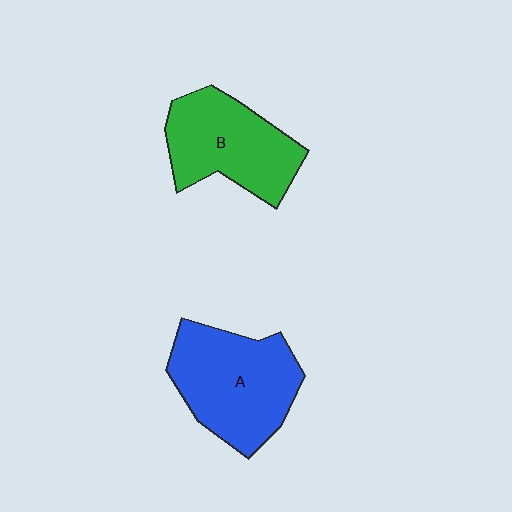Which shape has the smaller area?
Shape B (green).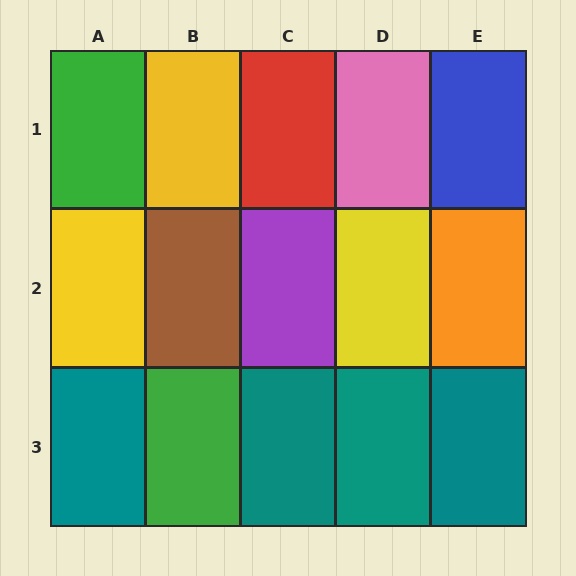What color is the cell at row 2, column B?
Brown.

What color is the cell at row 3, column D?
Teal.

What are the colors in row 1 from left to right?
Green, yellow, red, pink, blue.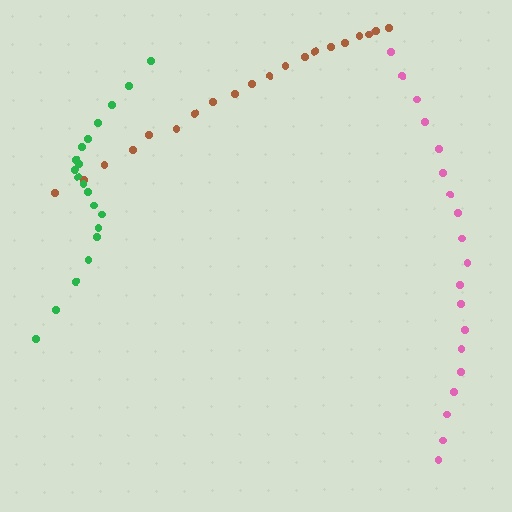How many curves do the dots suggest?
There are 3 distinct paths.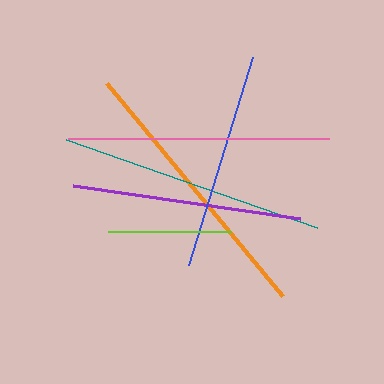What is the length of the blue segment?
The blue segment is approximately 218 pixels long.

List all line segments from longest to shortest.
From longest to shortest: orange, teal, pink, purple, blue, lime.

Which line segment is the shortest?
The lime line is the shortest at approximately 124 pixels.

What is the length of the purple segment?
The purple segment is approximately 229 pixels long.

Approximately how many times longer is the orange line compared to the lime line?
The orange line is approximately 2.2 times the length of the lime line.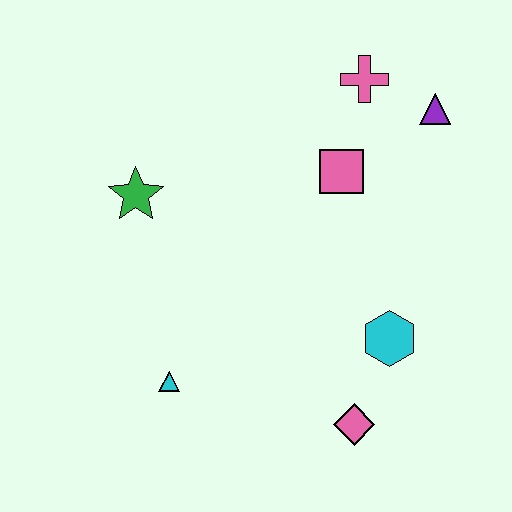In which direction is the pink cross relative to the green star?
The pink cross is to the right of the green star.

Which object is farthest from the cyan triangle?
The purple triangle is farthest from the cyan triangle.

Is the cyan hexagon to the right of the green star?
Yes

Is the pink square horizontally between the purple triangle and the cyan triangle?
Yes